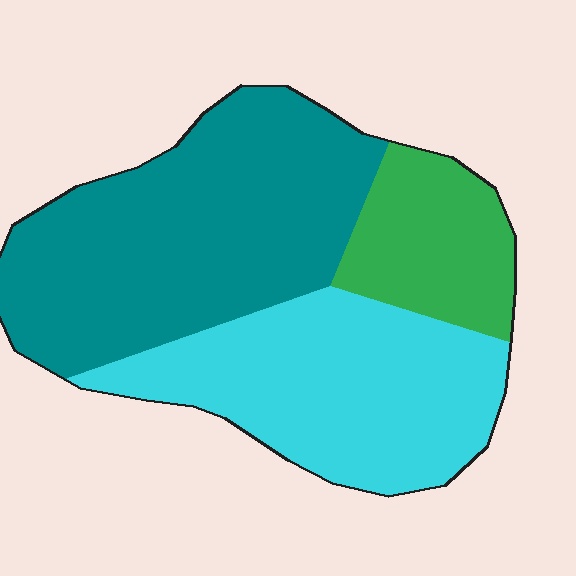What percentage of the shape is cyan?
Cyan takes up between a quarter and a half of the shape.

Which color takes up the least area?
Green, at roughly 15%.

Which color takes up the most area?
Teal, at roughly 45%.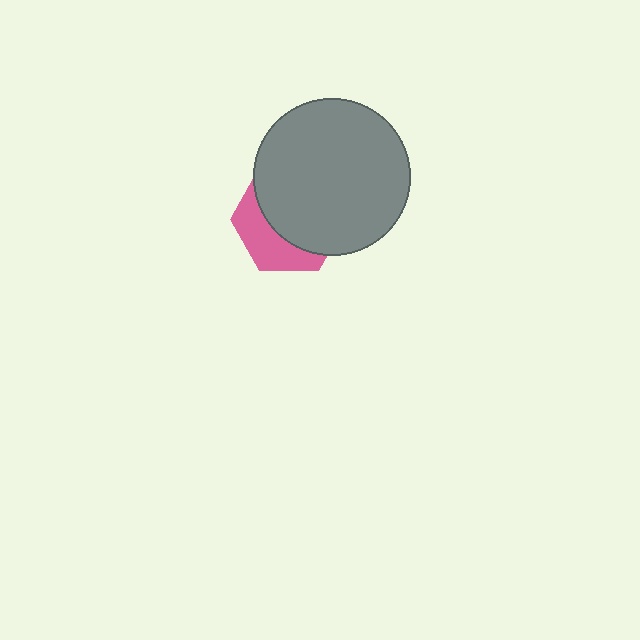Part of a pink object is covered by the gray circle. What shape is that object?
It is a hexagon.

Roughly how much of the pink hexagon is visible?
A small part of it is visible (roughly 36%).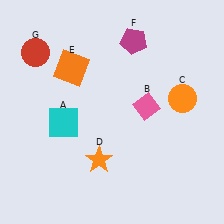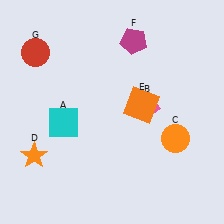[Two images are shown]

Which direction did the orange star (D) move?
The orange star (D) moved left.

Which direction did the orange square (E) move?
The orange square (E) moved right.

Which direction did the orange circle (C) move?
The orange circle (C) moved down.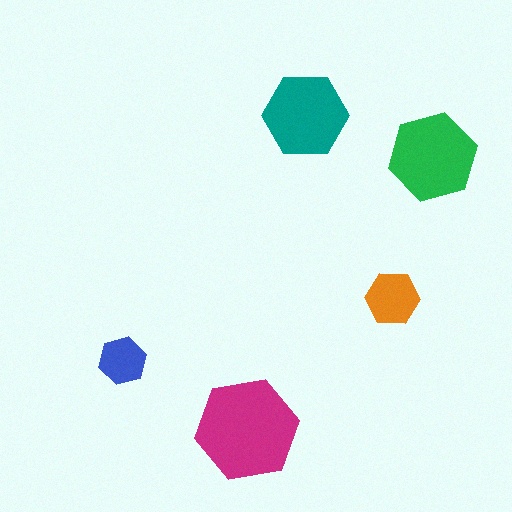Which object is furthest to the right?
The green hexagon is rightmost.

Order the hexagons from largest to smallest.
the magenta one, the green one, the teal one, the orange one, the blue one.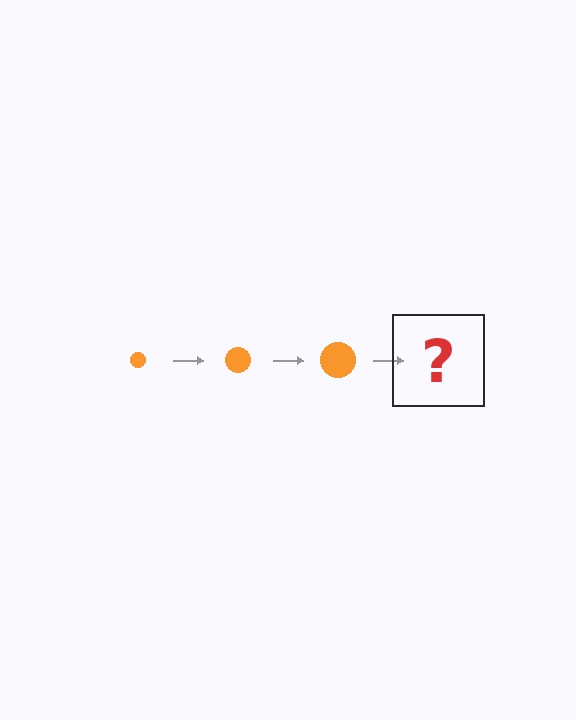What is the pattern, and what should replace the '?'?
The pattern is that the circle gets progressively larger each step. The '?' should be an orange circle, larger than the previous one.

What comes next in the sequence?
The next element should be an orange circle, larger than the previous one.